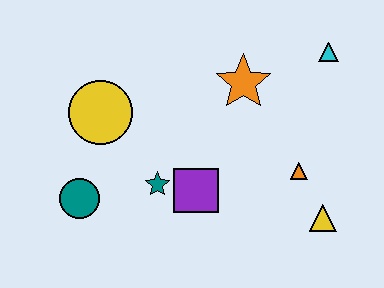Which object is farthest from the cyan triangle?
The teal circle is farthest from the cyan triangle.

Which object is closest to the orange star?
The cyan triangle is closest to the orange star.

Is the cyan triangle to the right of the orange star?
Yes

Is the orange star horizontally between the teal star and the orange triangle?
Yes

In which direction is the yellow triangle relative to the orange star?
The yellow triangle is below the orange star.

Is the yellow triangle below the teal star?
Yes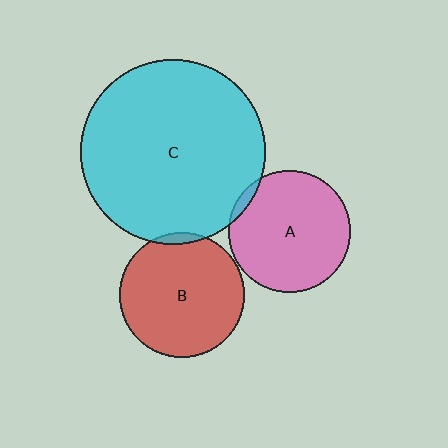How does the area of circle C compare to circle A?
Approximately 2.3 times.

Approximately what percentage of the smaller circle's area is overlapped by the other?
Approximately 5%.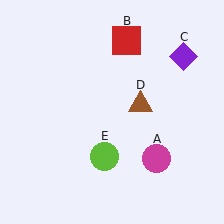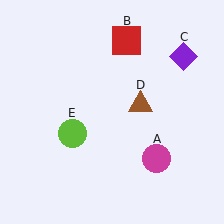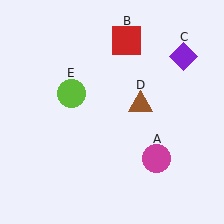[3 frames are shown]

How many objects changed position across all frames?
1 object changed position: lime circle (object E).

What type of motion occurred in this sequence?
The lime circle (object E) rotated clockwise around the center of the scene.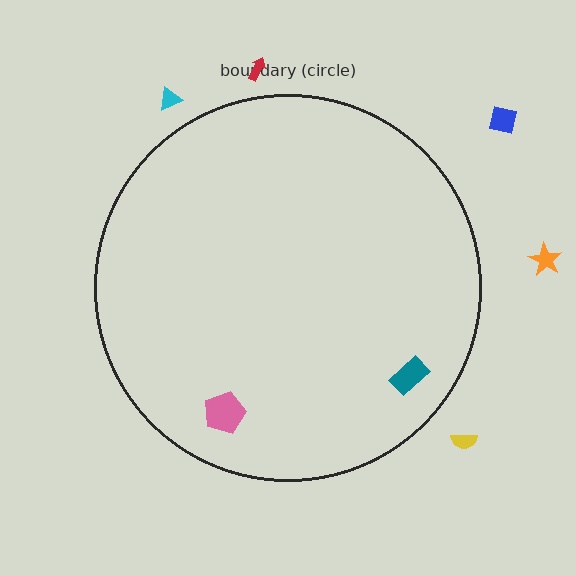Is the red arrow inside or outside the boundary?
Outside.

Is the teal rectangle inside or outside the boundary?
Inside.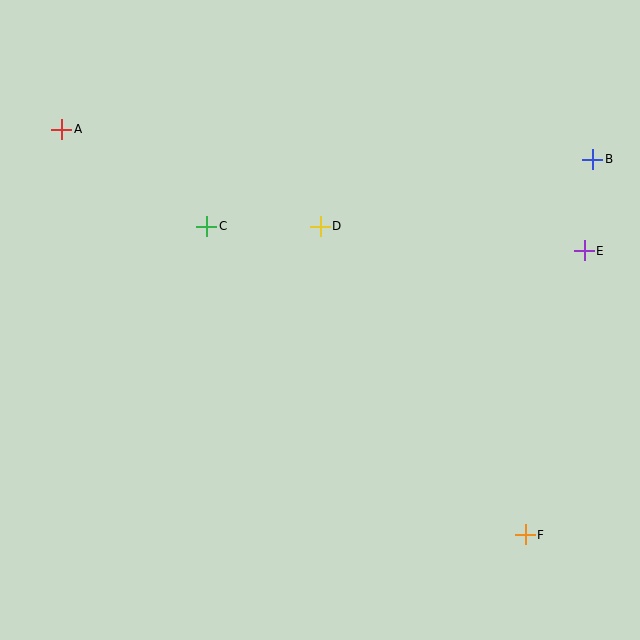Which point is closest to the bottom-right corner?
Point F is closest to the bottom-right corner.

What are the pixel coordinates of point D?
Point D is at (320, 226).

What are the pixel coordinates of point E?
Point E is at (584, 251).